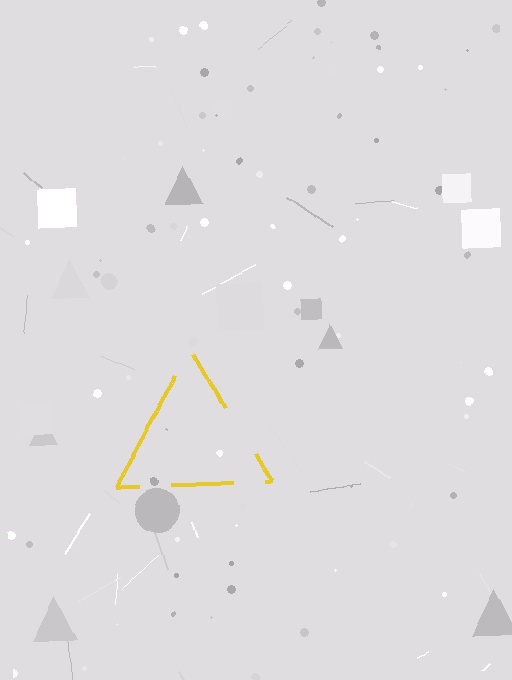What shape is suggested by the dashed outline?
The dashed outline suggests a triangle.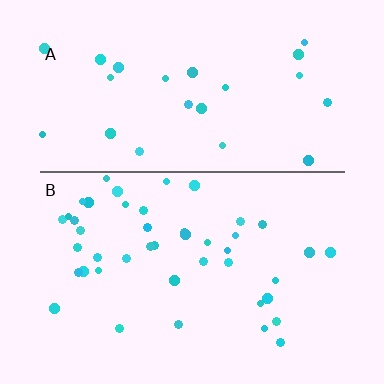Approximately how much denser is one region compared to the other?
Approximately 1.8× — region B over region A.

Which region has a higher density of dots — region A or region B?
B (the bottom).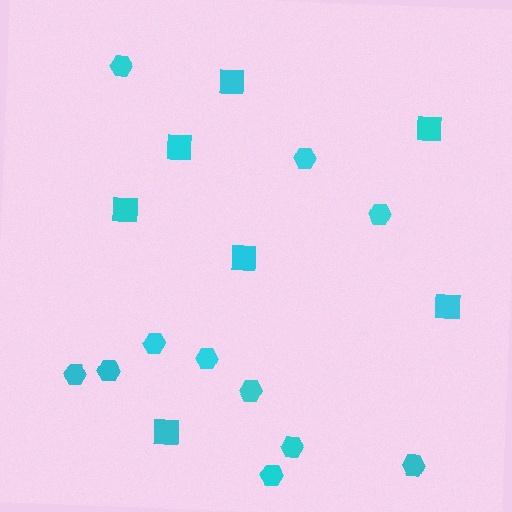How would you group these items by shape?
There are 2 groups: one group of squares (7) and one group of hexagons (11).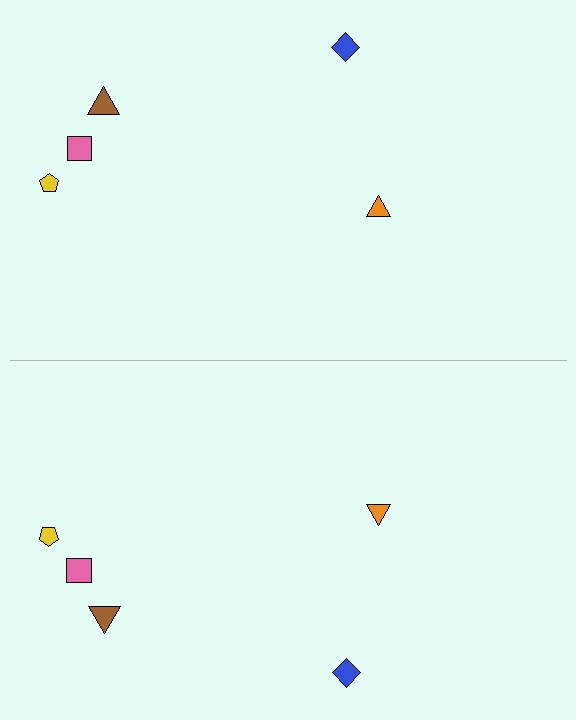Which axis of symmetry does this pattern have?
The pattern has a horizontal axis of symmetry running through the center of the image.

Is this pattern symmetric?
Yes, this pattern has bilateral (reflection) symmetry.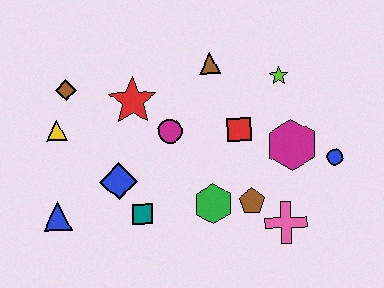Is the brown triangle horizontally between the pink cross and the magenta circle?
Yes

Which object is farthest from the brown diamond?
The blue circle is farthest from the brown diamond.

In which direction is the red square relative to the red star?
The red square is to the right of the red star.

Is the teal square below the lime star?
Yes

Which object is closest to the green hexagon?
The brown pentagon is closest to the green hexagon.